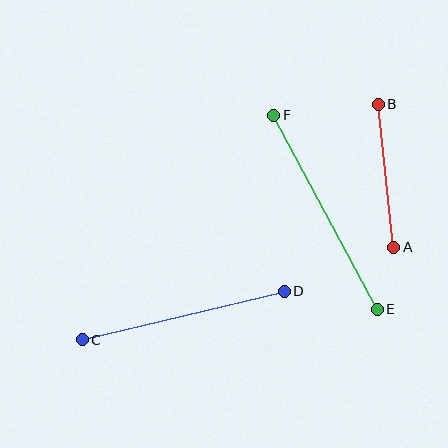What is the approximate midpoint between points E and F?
The midpoint is at approximately (325, 212) pixels.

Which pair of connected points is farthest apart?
Points E and F are farthest apart.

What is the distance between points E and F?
The distance is approximately 220 pixels.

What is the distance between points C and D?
The distance is approximately 208 pixels.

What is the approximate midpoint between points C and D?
The midpoint is at approximately (183, 316) pixels.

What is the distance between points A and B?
The distance is approximately 144 pixels.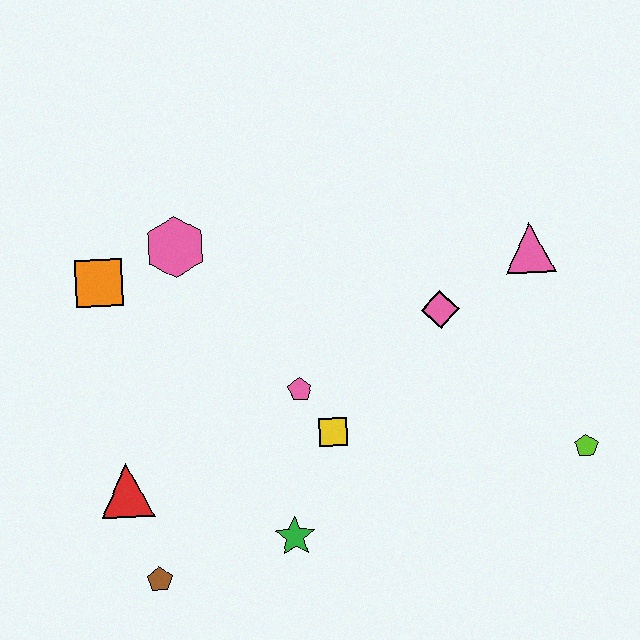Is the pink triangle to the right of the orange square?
Yes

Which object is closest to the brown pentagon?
The red triangle is closest to the brown pentagon.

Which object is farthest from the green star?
The pink triangle is farthest from the green star.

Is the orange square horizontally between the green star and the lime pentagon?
No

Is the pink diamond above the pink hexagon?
No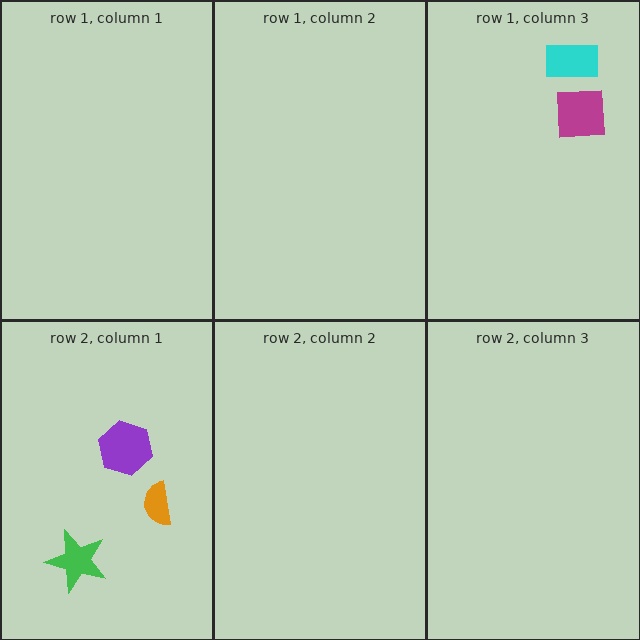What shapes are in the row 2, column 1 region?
The green star, the orange semicircle, the purple hexagon.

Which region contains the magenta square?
The row 1, column 3 region.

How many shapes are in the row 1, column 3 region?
2.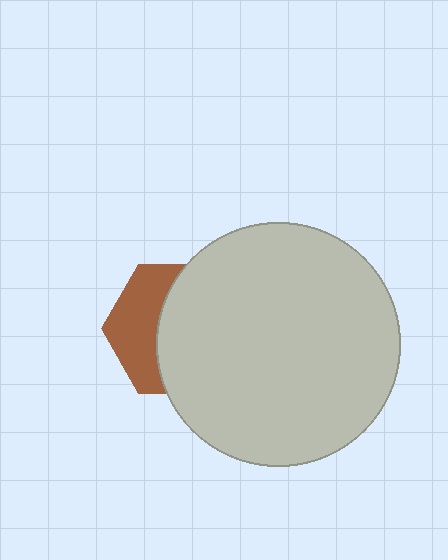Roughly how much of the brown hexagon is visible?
A small part of it is visible (roughly 39%).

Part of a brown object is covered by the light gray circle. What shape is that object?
It is a hexagon.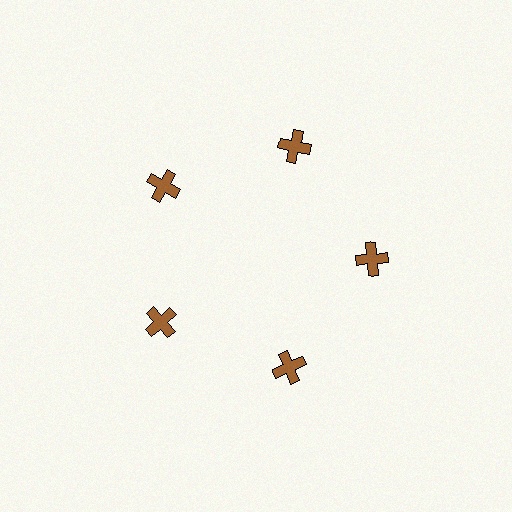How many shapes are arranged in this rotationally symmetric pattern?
There are 5 shapes, arranged in 5 groups of 1.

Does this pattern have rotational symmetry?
Yes, this pattern has 5-fold rotational symmetry. It looks the same after rotating 72 degrees around the center.